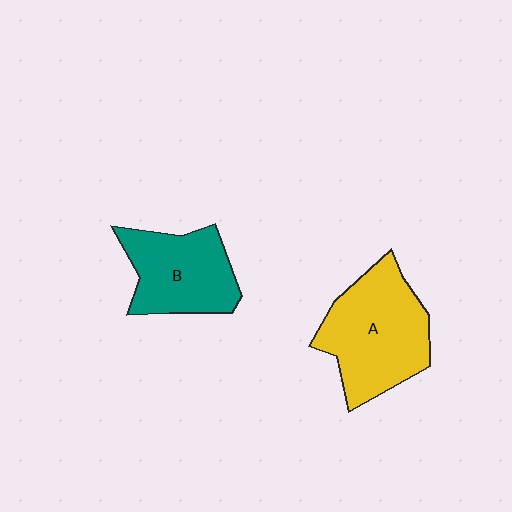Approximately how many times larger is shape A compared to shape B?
Approximately 1.3 times.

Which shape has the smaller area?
Shape B (teal).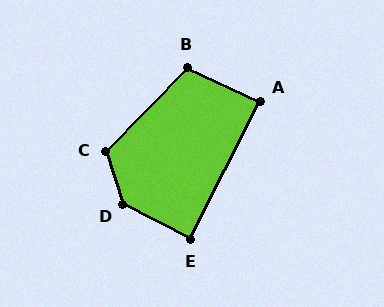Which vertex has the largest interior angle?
D, at approximately 135 degrees.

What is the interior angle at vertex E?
Approximately 90 degrees (approximately right).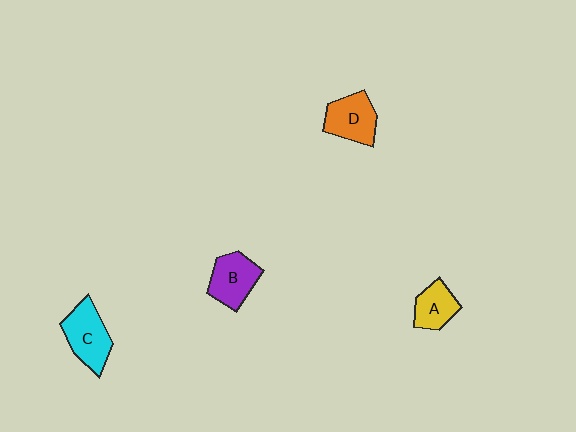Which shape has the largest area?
Shape C (cyan).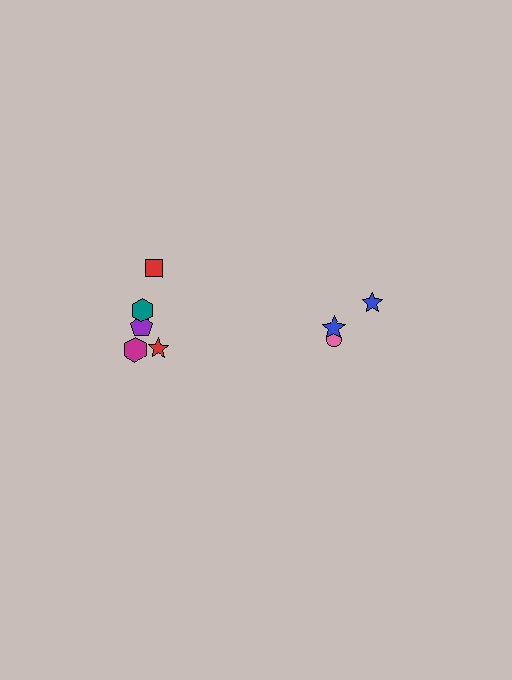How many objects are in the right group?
There are 3 objects.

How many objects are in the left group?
There are 5 objects.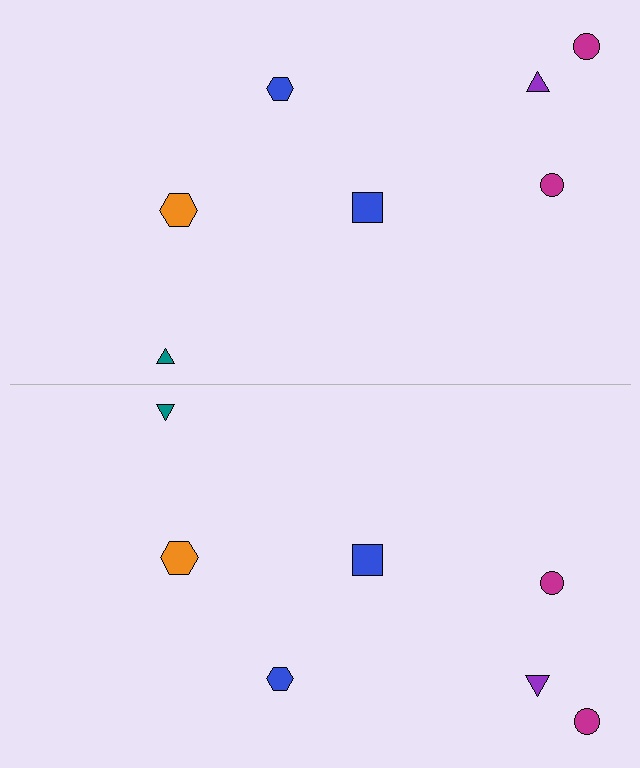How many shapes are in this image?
There are 14 shapes in this image.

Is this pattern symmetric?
Yes, this pattern has bilateral (reflection) symmetry.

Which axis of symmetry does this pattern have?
The pattern has a horizontal axis of symmetry running through the center of the image.